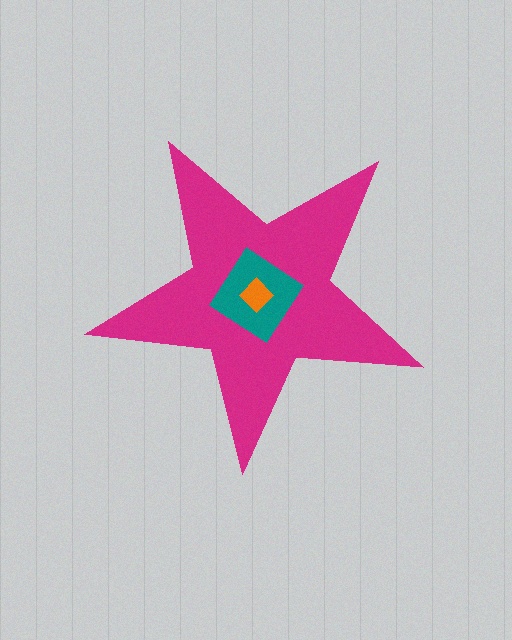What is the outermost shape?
The magenta star.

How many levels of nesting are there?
3.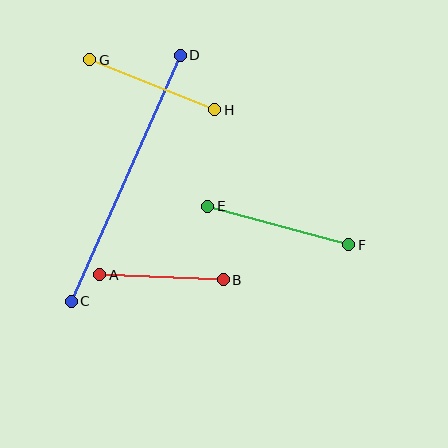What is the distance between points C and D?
The distance is approximately 269 pixels.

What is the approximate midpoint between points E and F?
The midpoint is at approximately (278, 225) pixels.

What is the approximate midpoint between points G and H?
The midpoint is at approximately (152, 85) pixels.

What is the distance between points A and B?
The distance is approximately 124 pixels.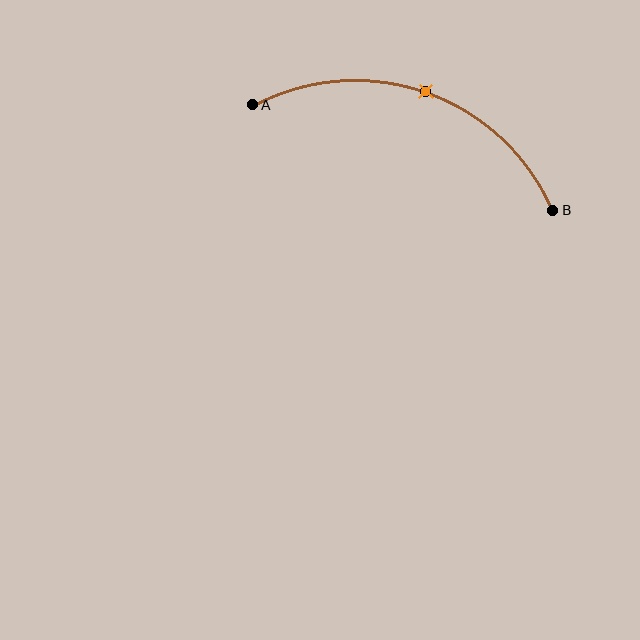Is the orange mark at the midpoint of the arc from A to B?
Yes. The orange mark lies on the arc at equal arc-length from both A and B — it is the arc midpoint.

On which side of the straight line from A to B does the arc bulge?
The arc bulges above the straight line connecting A and B.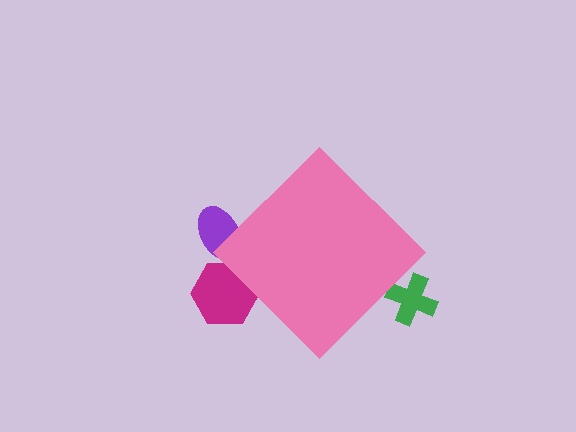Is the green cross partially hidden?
Yes, the green cross is partially hidden behind the pink diamond.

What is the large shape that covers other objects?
A pink diamond.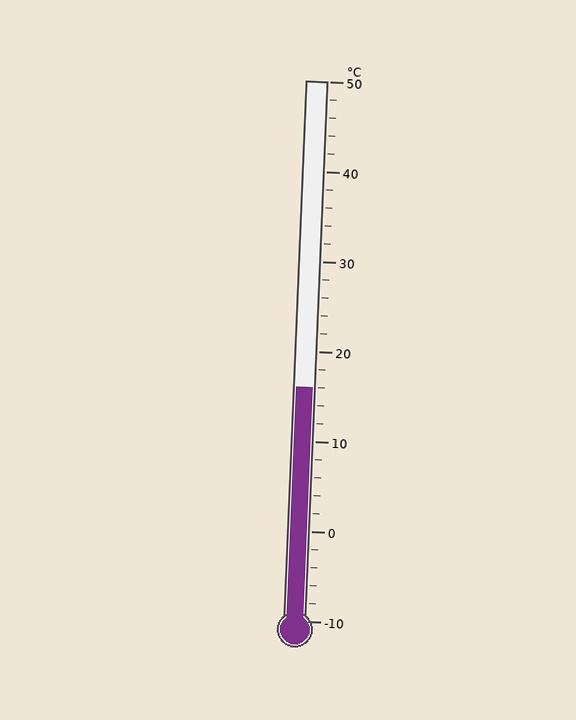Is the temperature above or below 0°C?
The temperature is above 0°C.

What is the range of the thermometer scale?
The thermometer scale ranges from -10°C to 50°C.